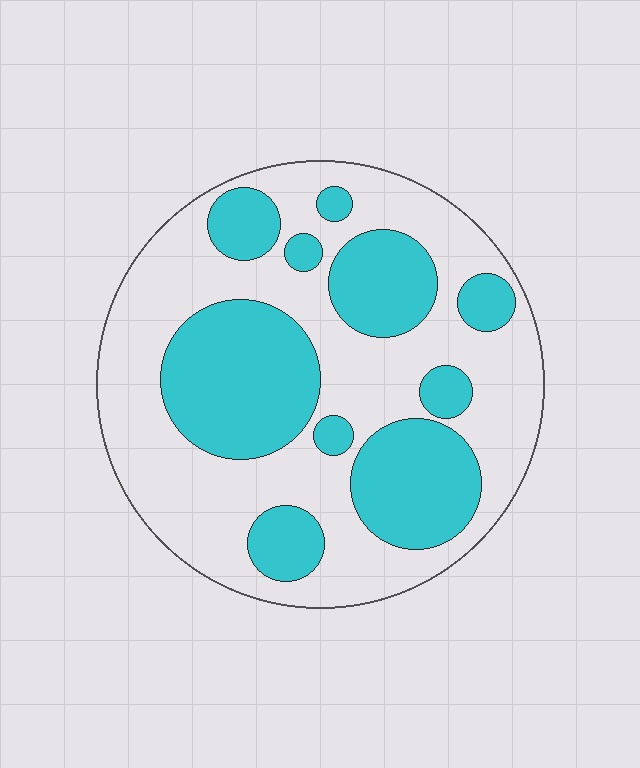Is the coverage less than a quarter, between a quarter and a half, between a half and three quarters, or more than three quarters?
Between a quarter and a half.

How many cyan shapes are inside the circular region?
10.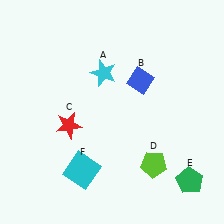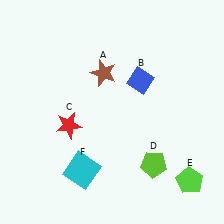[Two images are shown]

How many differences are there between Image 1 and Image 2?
There are 2 differences between the two images.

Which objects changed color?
A changed from cyan to brown. E changed from green to lime.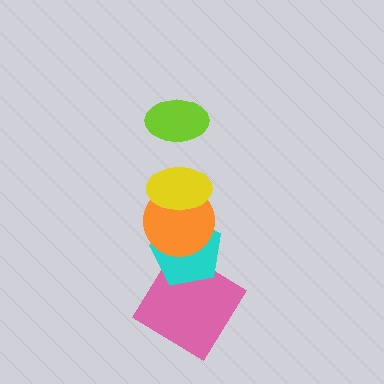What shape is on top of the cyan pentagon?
The orange circle is on top of the cyan pentagon.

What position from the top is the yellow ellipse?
The yellow ellipse is 2nd from the top.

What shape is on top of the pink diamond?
The cyan pentagon is on top of the pink diamond.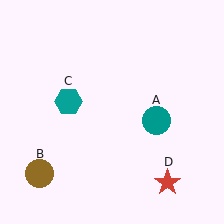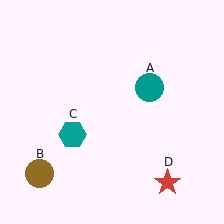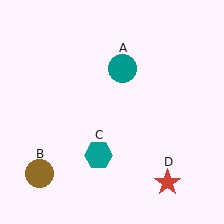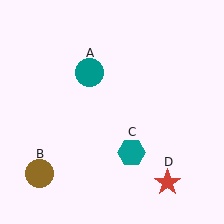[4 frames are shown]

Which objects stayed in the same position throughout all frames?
Brown circle (object B) and red star (object D) remained stationary.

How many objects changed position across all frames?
2 objects changed position: teal circle (object A), teal hexagon (object C).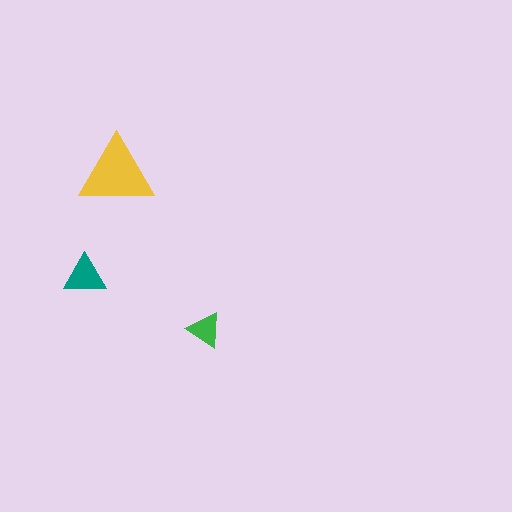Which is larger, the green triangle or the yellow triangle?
The yellow one.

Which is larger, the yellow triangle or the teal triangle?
The yellow one.